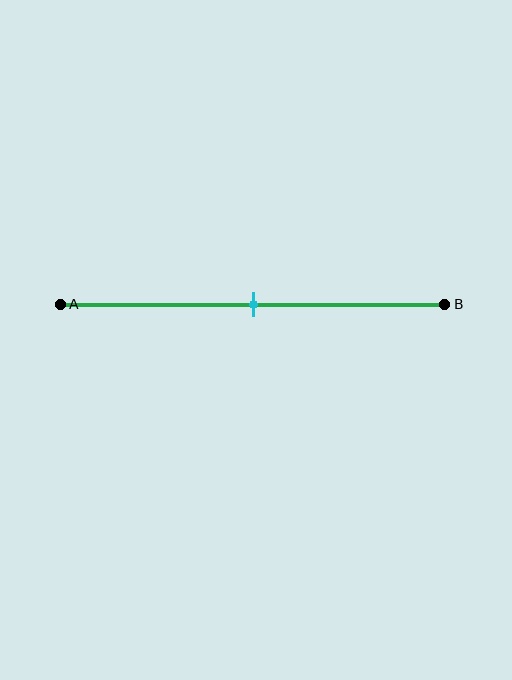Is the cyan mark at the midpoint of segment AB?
Yes, the mark is approximately at the midpoint.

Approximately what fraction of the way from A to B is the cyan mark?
The cyan mark is approximately 50% of the way from A to B.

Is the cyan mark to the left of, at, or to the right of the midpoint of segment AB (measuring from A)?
The cyan mark is approximately at the midpoint of segment AB.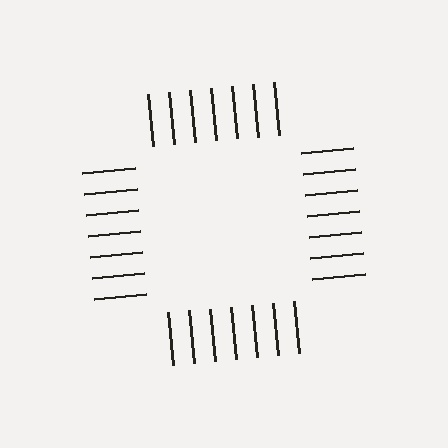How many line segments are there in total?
28 — 7 along each of the 4 edges.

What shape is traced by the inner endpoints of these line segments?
An illusory square — the line segments terminate on its edges but no continuous stroke is drawn.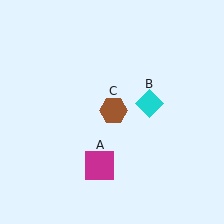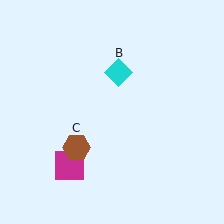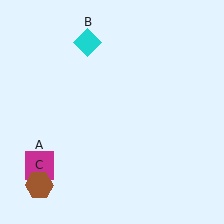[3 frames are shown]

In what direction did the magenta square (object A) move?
The magenta square (object A) moved left.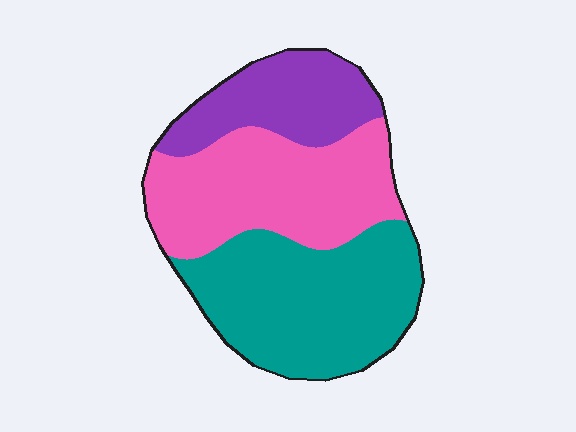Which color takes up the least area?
Purple, at roughly 20%.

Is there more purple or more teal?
Teal.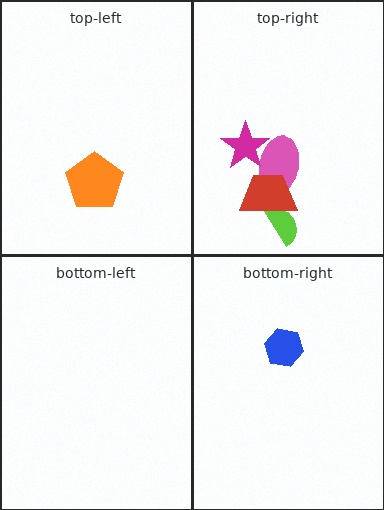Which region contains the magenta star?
The top-right region.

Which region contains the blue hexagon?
The bottom-right region.